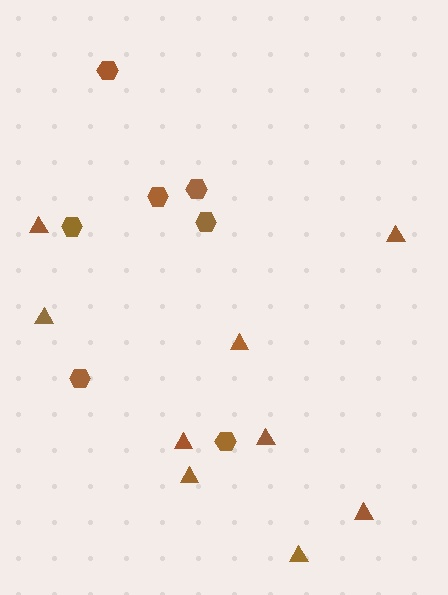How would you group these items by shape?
There are 2 groups: one group of hexagons (7) and one group of triangles (9).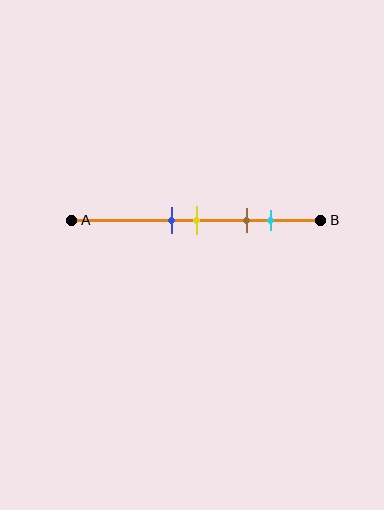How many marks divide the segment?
There are 4 marks dividing the segment.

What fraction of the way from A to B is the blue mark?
The blue mark is approximately 40% (0.4) of the way from A to B.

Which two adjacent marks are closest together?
The blue and yellow marks are the closest adjacent pair.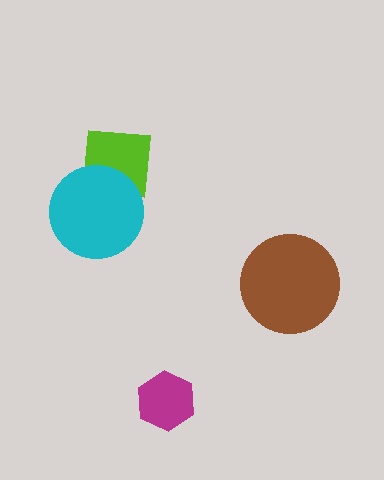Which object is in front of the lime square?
The cyan circle is in front of the lime square.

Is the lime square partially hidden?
Yes, it is partially covered by another shape.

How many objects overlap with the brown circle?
0 objects overlap with the brown circle.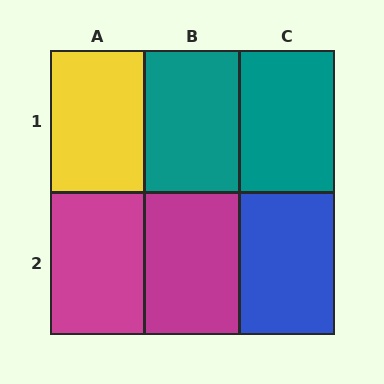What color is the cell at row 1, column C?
Teal.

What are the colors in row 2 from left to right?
Magenta, magenta, blue.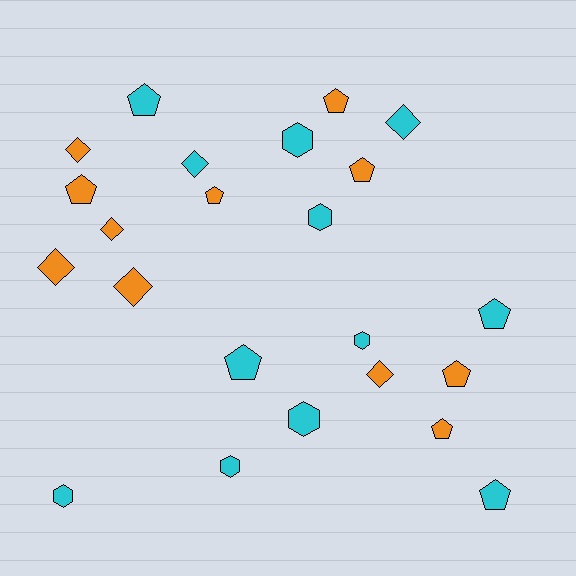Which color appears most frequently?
Cyan, with 12 objects.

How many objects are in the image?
There are 23 objects.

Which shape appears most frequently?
Pentagon, with 10 objects.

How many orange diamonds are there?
There are 5 orange diamonds.